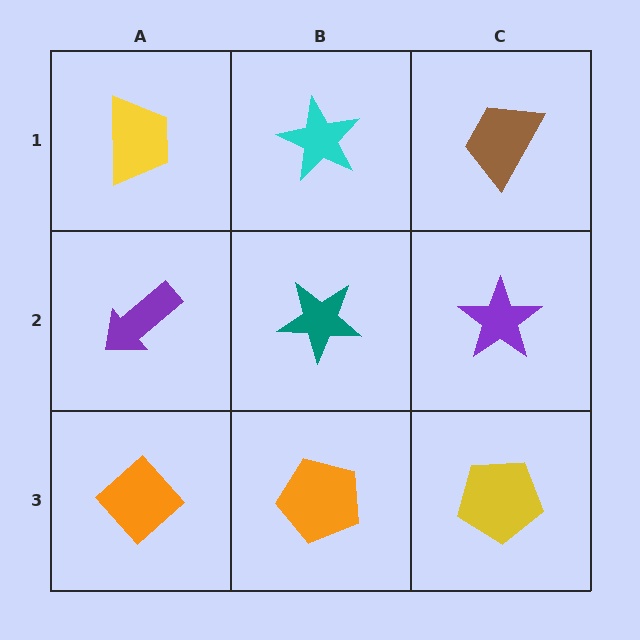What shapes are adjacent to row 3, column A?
A purple arrow (row 2, column A), an orange pentagon (row 3, column B).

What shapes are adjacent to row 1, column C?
A purple star (row 2, column C), a cyan star (row 1, column B).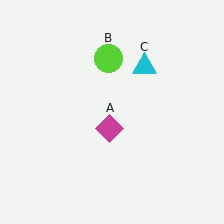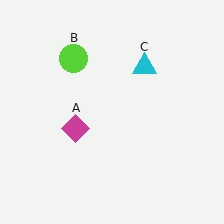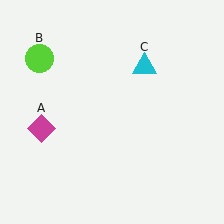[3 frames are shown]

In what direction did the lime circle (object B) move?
The lime circle (object B) moved left.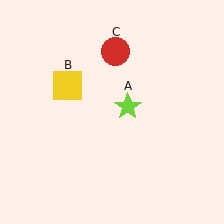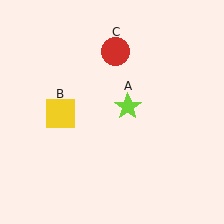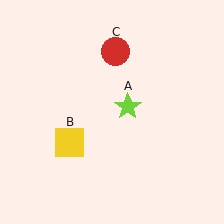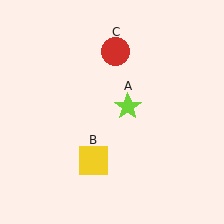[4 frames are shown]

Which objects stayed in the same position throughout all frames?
Lime star (object A) and red circle (object C) remained stationary.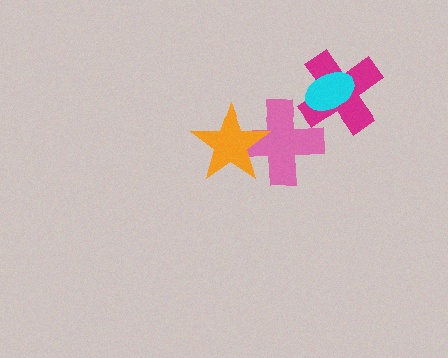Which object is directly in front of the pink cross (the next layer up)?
The magenta cross is directly in front of the pink cross.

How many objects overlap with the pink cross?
2 objects overlap with the pink cross.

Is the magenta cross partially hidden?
Yes, it is partially covered by another shape.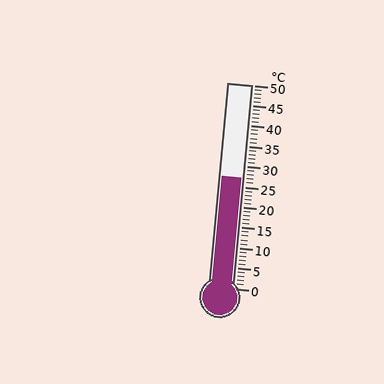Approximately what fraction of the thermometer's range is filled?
The thermometer is filled to approximately 55% of its range.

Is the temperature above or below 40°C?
The temperature is below 40°C.